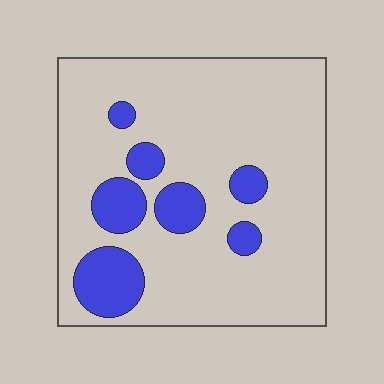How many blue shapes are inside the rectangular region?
7.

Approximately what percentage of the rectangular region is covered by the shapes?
Approximately 15%.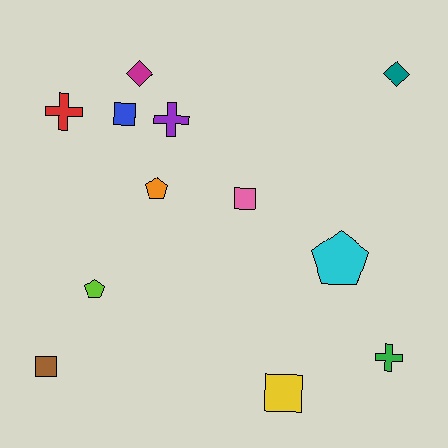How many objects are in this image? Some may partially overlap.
There are 12 objects.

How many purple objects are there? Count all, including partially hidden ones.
There is 1 purple object.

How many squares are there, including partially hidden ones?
There are 4 squares.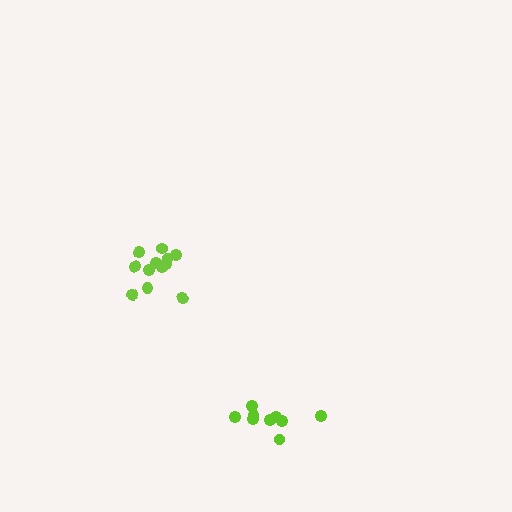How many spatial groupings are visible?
There are 2 spatial groupings.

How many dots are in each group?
Group 1: 12 dots, Group 2: 9 dots (21 total).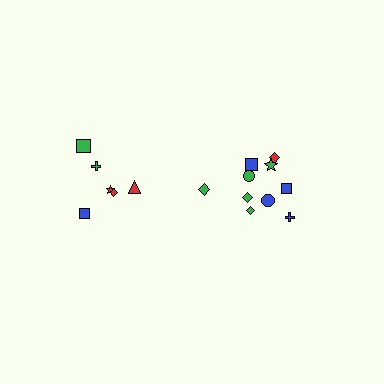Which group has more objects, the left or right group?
The right group.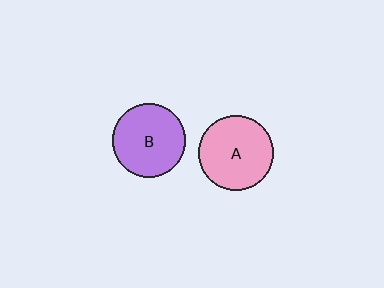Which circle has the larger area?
Circle A (pink).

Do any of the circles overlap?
No, none of the circles overlap.